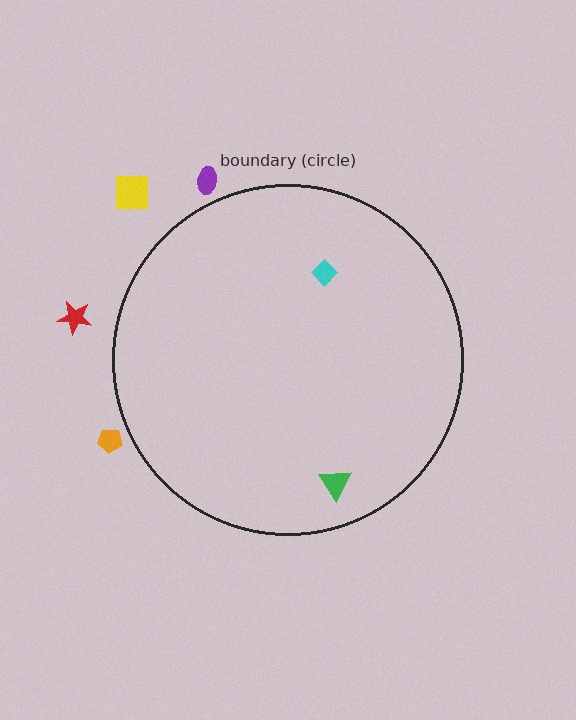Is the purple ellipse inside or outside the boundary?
Outside.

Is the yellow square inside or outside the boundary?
Outside.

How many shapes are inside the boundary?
2 inside, 4 outside.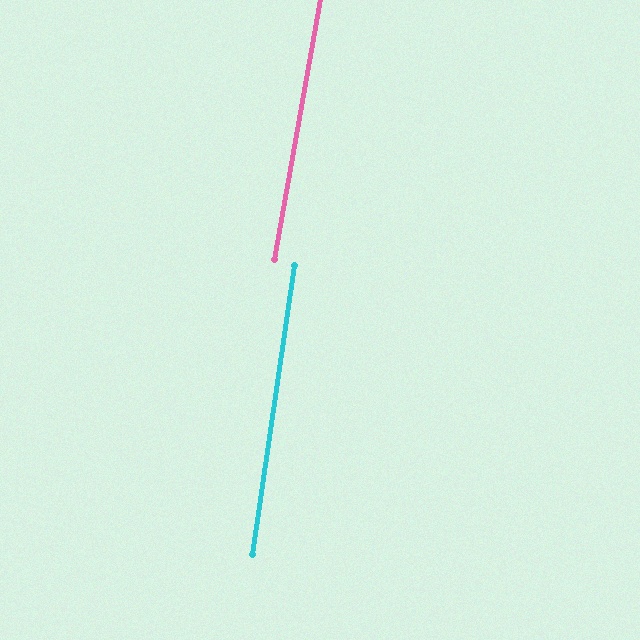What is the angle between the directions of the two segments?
Approximately 2 degrees.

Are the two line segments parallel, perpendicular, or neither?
Parallel — their directions differ by only 1.7°.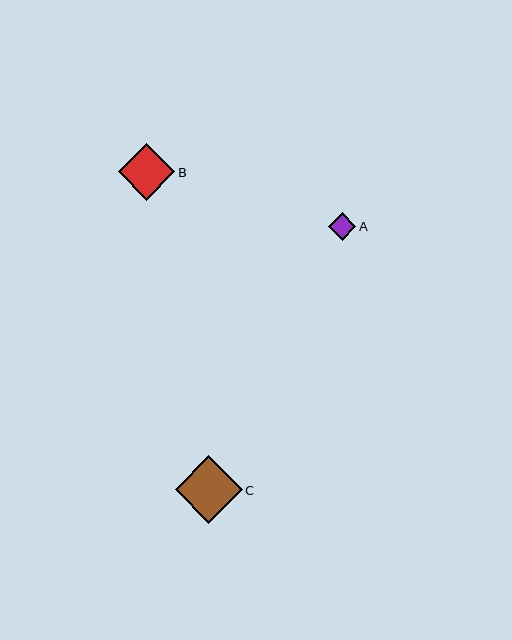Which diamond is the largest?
Diamond C is the largest with a size of approximately 67 pixels.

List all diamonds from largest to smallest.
From largest to smallest: C, B, A.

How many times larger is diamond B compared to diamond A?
Diamond B is approximately 2.1 times the size of diamond A.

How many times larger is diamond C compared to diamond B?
Diamond C is approximately 1.2 times the size of diamond B.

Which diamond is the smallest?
Diamond A is the smallest with a size of approximately 27 pixels.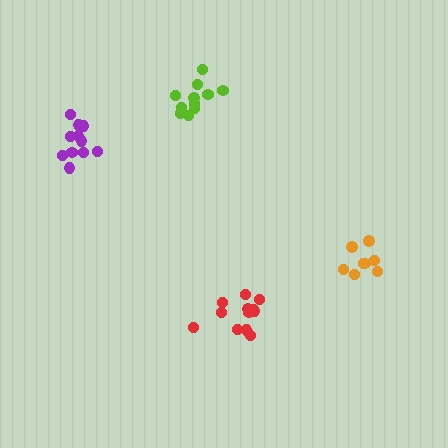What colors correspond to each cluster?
The clusters are colored: red, purple, orange, lime.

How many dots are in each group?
Group 1: 12 dots, Group 2: 11 dots, Group 3: 8 dots, Group 4: 11 dots (42 total).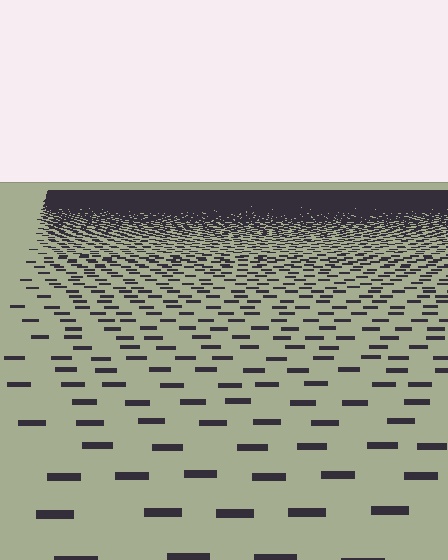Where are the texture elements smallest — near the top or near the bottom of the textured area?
Near the top.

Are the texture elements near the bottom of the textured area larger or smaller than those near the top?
Larger. Near the bottom, elements are closer to the viewer and appear at a bigger on-screen size.